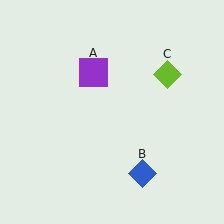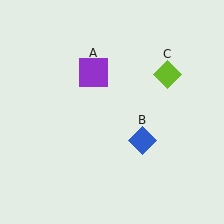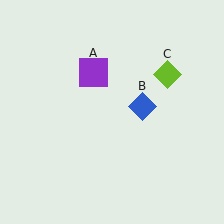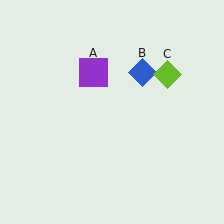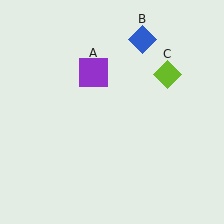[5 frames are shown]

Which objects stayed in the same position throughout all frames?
Purple square (object A) and lime diamond (object C) remained stationary.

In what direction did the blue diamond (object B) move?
The blue diamond (object B) moved up.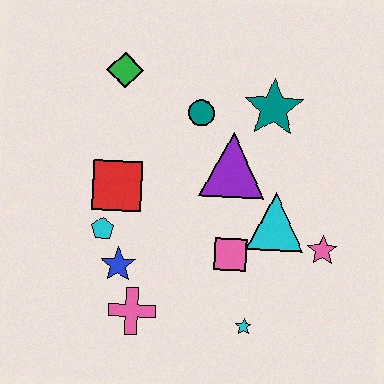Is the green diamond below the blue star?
No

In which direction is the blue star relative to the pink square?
The blue star is to the left of the pink square.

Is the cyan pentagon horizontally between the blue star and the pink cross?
No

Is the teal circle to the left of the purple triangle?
Yes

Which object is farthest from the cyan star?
The green diamond is farthest from the cyan star.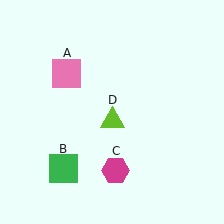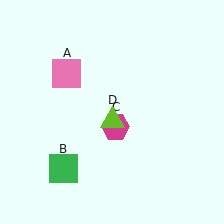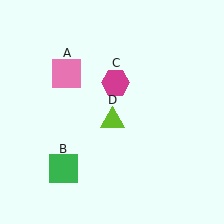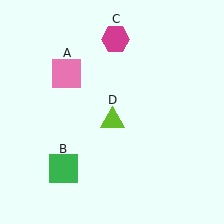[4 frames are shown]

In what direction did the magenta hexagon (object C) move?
The magenta hexagon (object C) moved up.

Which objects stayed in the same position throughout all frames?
Pink square (object A) and green square (object B) and lime triangle (object D) remained stationary.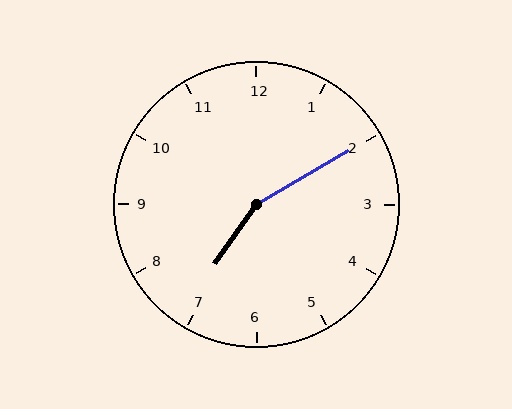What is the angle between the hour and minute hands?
Approximately 155 degrees.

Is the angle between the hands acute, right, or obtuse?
It is obtuse.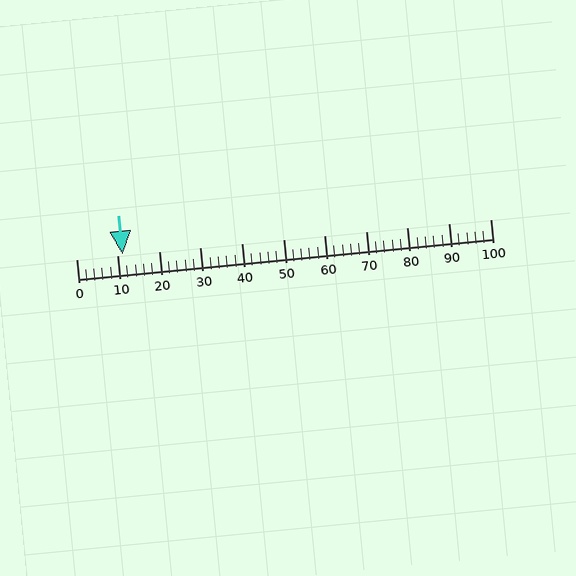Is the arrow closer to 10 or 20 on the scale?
The arrow is closer to 10.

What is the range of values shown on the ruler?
The ruler shows values from 0 to 100.